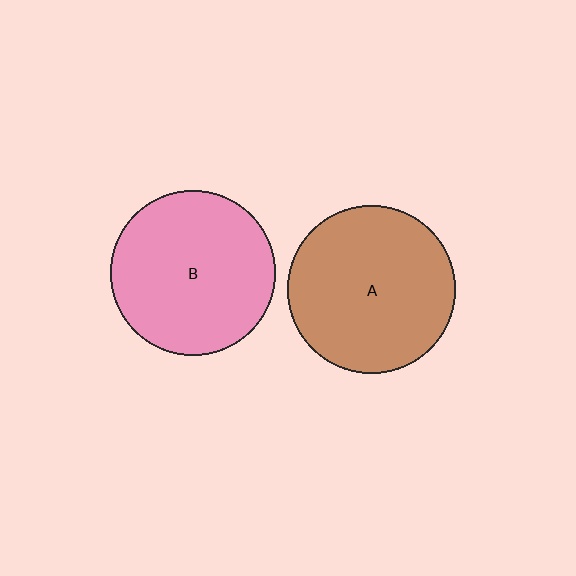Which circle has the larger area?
Circle A (brown).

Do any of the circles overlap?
No, none of the circles overlap.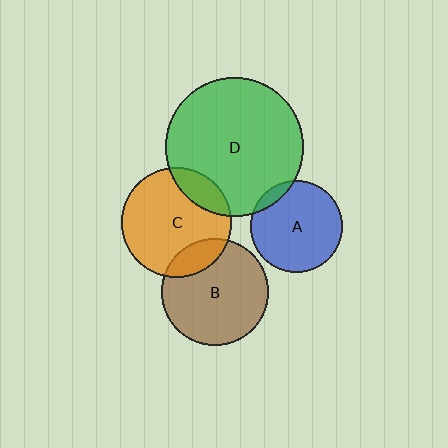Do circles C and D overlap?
Yes.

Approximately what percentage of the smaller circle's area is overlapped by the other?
Approximately 15%.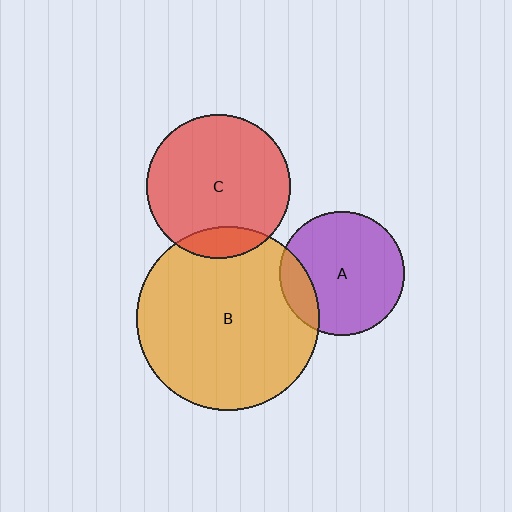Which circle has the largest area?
Circle B (orange).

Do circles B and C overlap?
Yes.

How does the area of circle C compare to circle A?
Approximately 1.3 times.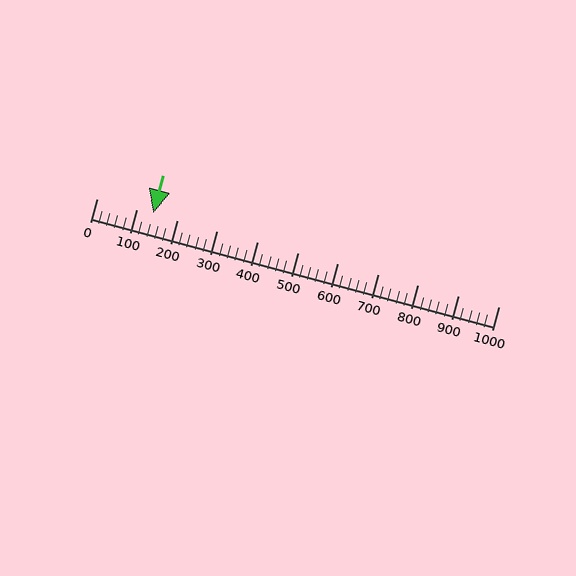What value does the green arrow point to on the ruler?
The green arrow points to approximately 140.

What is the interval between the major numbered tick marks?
The major tick marks are spaced 100 units apart.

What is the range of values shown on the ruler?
The ruler shows values from 0 to 1000.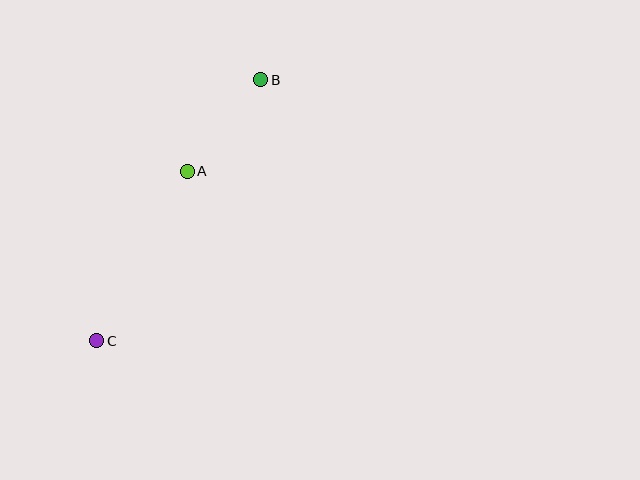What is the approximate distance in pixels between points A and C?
The distance between A and C is approximately 192 pixels.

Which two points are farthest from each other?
Points B and C are farthest from each other.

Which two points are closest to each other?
Points A and B are closest to each other.